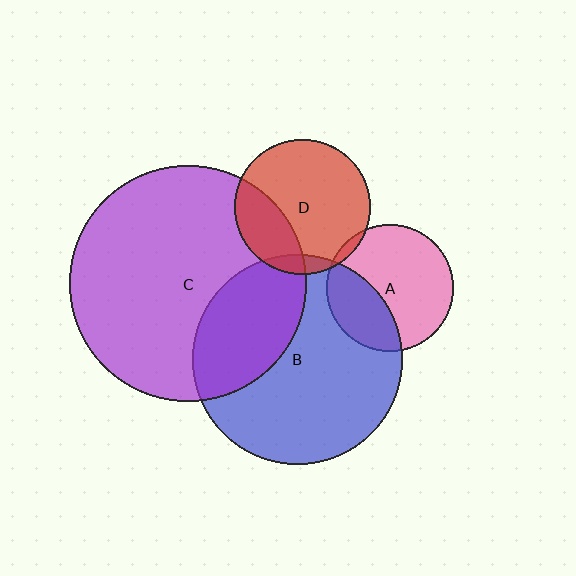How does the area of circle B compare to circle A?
Approximately 2.7 times.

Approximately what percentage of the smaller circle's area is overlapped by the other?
Approximately 5%.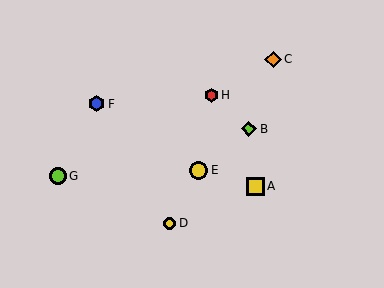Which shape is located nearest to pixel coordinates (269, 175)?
The yellow square (labeled A) at (256, 186) is nearest to that location.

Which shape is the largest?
The yellow square (labeled A) is the largest.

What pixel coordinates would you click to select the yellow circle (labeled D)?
Click at (170, 223) to select the yellow circle D.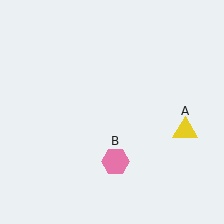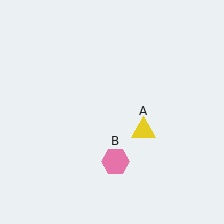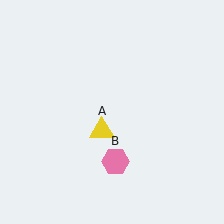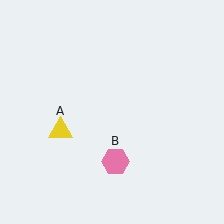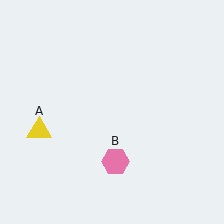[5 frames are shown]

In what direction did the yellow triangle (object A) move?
The yellow triangle (object A) moved left.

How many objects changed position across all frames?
1 object changed position: yellow triangle (object A).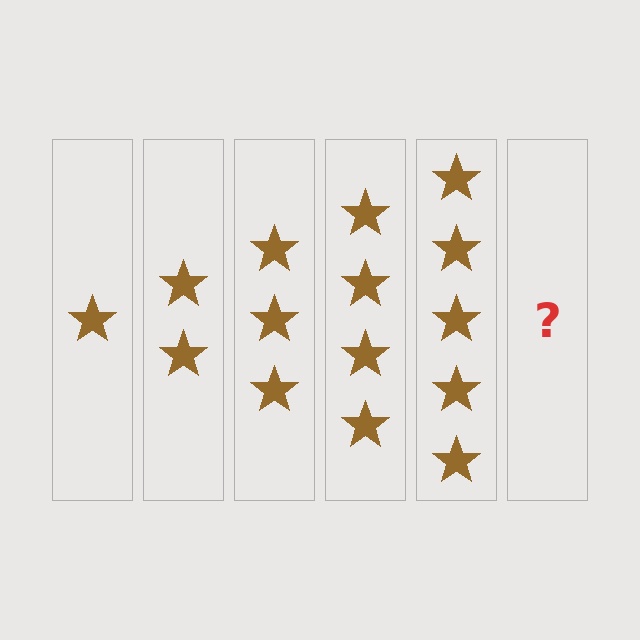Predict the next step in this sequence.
The next step is 6 stars.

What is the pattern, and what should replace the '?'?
The pattern is that each step adds one more star. The '?' should be 6 stars.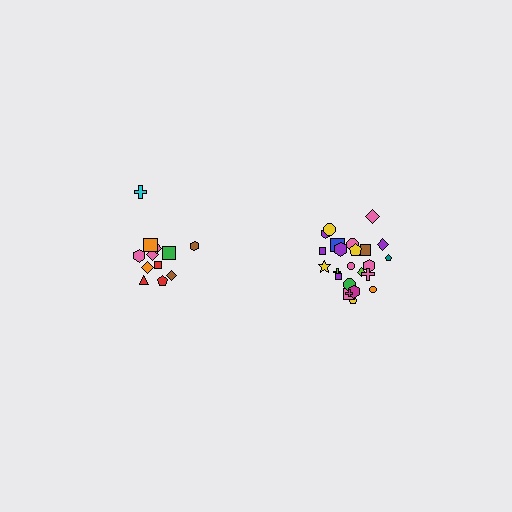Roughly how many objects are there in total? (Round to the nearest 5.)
Roughly 35 objects in total.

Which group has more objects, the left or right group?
The right group.